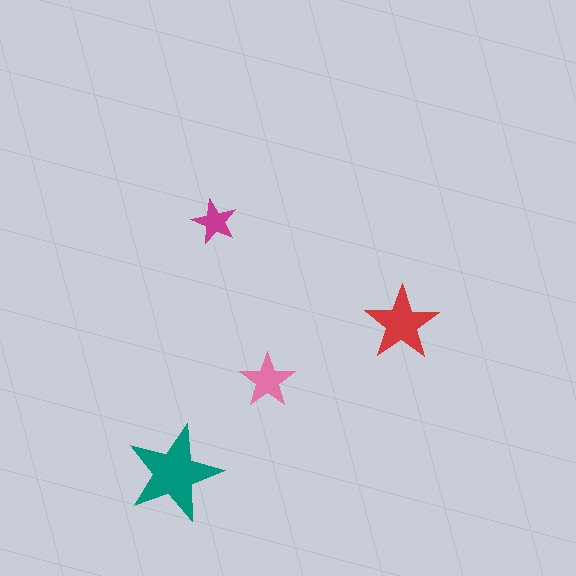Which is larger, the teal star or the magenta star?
The teal one.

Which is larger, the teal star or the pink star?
The teal one.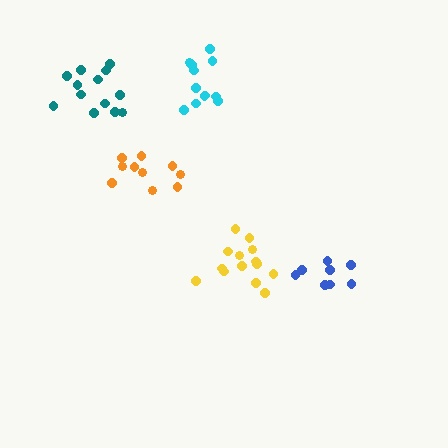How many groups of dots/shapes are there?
There are 5 groups.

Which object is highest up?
The cyan cluster is topmost.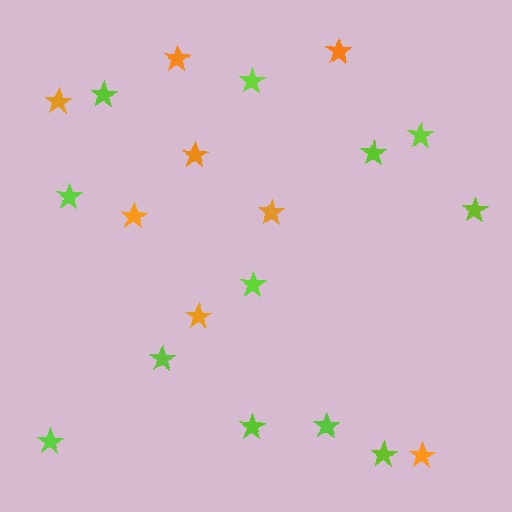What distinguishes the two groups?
There are 2 groups: one group of orange stars (8) and one group of lime stars (12).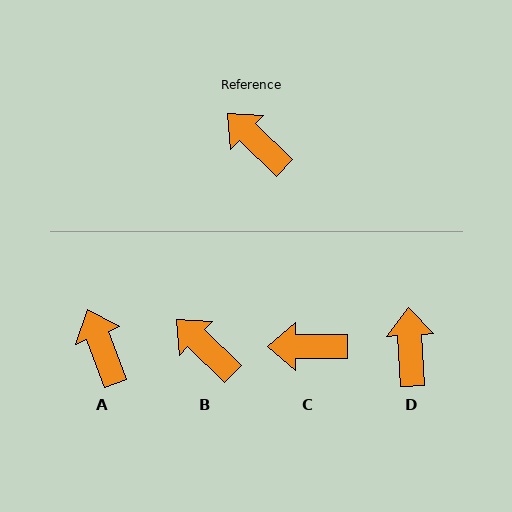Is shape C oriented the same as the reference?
No, it is off by about 44 degrees.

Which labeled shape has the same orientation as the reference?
B.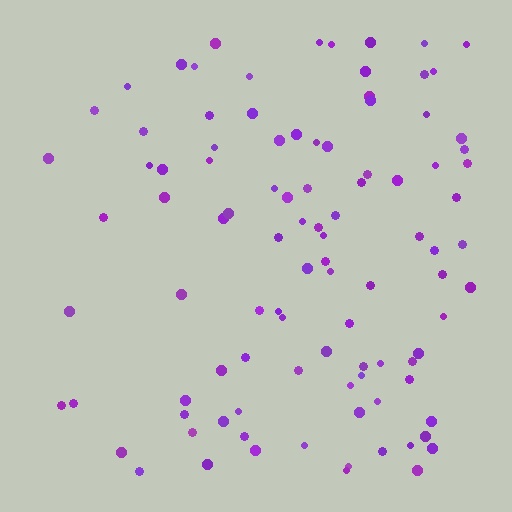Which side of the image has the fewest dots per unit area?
The left.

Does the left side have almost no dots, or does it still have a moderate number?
Still a moderate number, just noticeably fewer than the right.